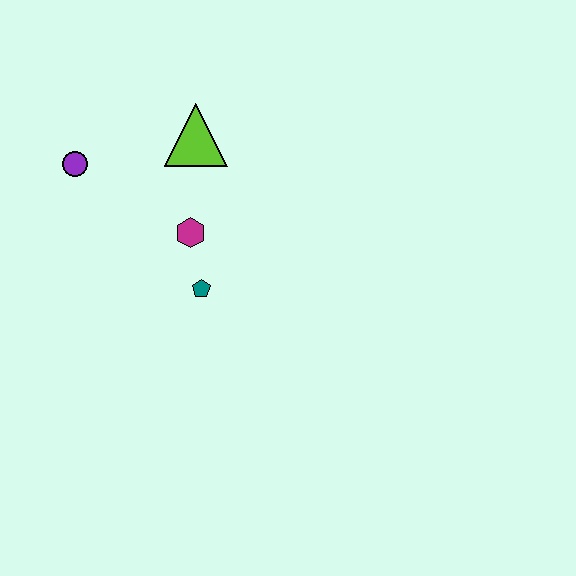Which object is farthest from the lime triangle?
The teal pentagon is farthest from the lime triangle.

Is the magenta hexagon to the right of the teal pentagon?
No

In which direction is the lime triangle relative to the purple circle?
The lime triangle is to the right of the purple circle.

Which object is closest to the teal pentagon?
The magenta hexagon is closest to the teal pentagon.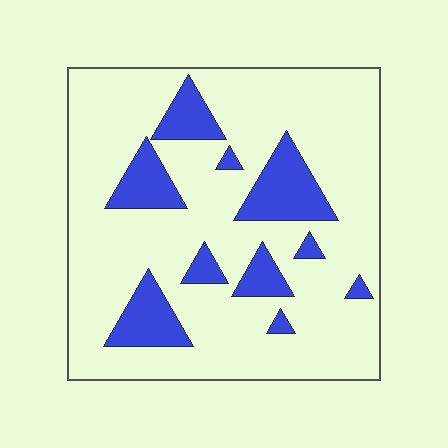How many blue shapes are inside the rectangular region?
10.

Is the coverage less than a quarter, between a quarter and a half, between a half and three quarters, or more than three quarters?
Less than a quarter.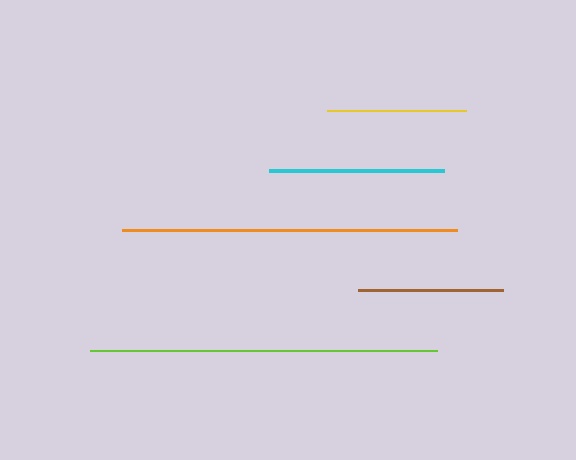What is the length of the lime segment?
The lime segment is approximately 347 pixels long.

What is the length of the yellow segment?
The yellow segment is approximately 139 pixels long.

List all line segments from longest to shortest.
From longest to shortest: lime, orange, cyan, brown, yellow.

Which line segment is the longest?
The lime line is the longest at approximately 347 pixels.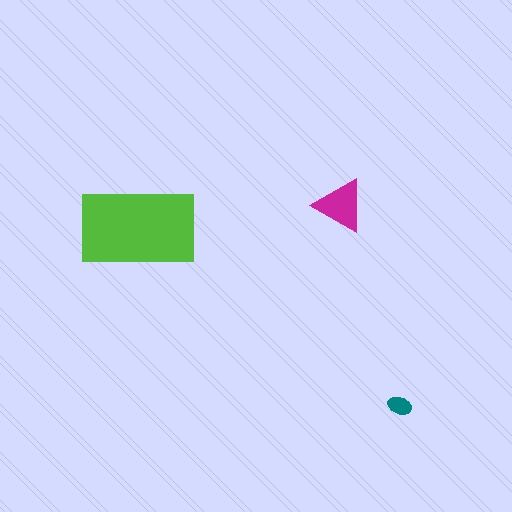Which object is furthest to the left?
The lime rectangle is leftmost.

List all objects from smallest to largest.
The teal ellipse, the magenta triangle, the lime rectangle.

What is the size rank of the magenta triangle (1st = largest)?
2nd.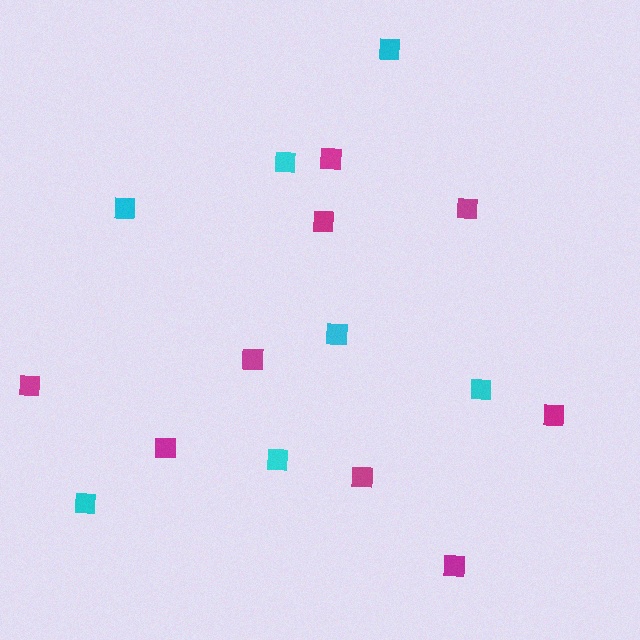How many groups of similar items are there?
There are 2 groups: one group of cyan squares (7) and one group of magenta squares (9).